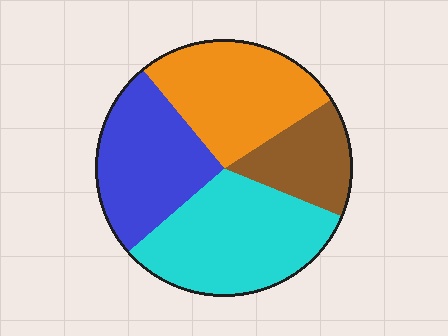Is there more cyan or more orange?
Cyan.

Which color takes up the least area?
Brown, at roughly 15%.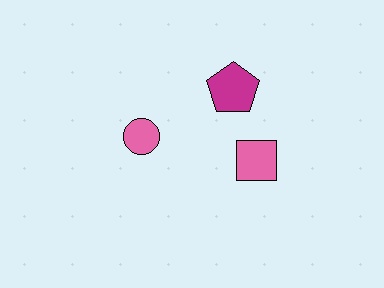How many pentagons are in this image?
There is 1 pentagon.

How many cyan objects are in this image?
There are no cyan objects.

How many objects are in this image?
There are 3 objects.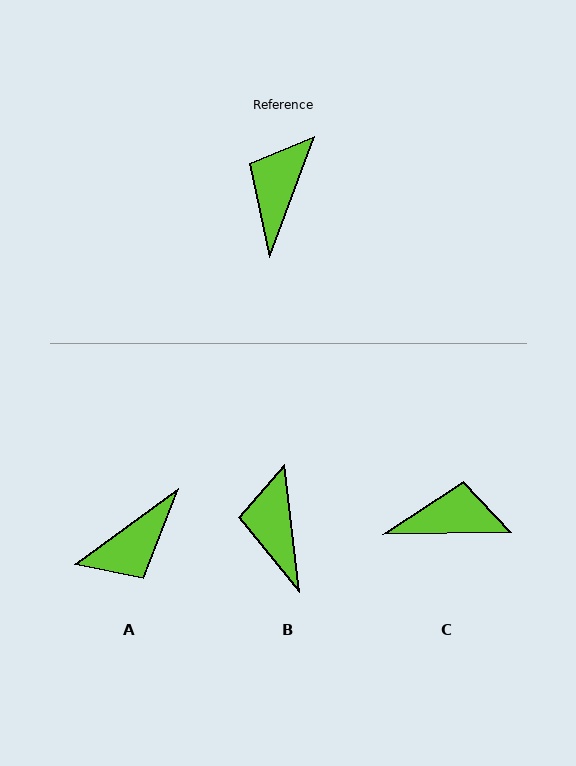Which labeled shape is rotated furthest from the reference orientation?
A, about 147 degrees away.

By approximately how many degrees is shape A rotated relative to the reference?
Approximately 147 degrees counter-clockwise.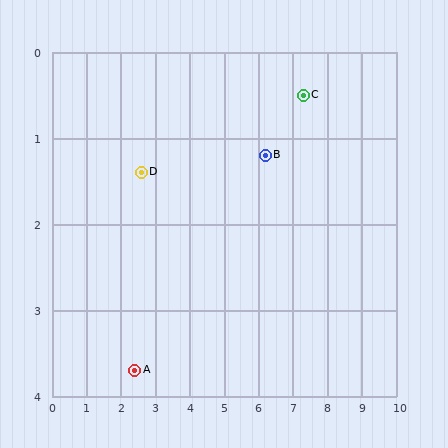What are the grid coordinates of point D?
Point D is at approximately (2.6, 1.4).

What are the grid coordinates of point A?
Point A is at approximately (2.4, 3.7).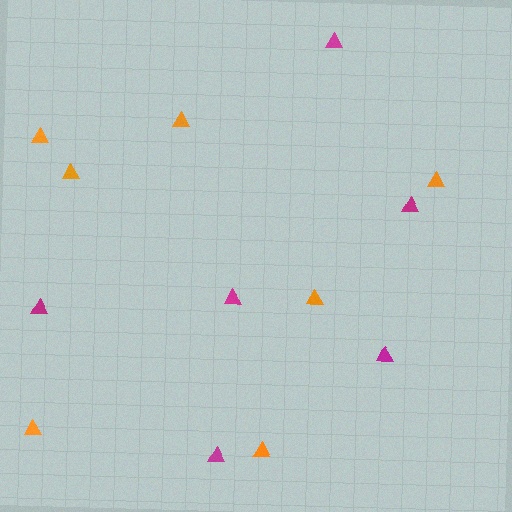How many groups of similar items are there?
There are 2 groups: one group of magenta triangles (6) and one group of orange triangles (7).